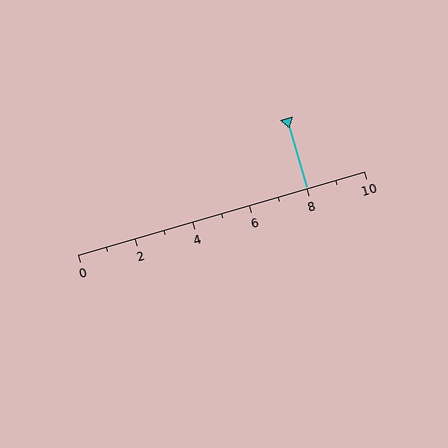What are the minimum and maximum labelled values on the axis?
The axis runs from 0 to 10.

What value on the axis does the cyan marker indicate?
The marker indicates approximately 8.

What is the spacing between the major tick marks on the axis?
The major ticks are spaced 2 apart.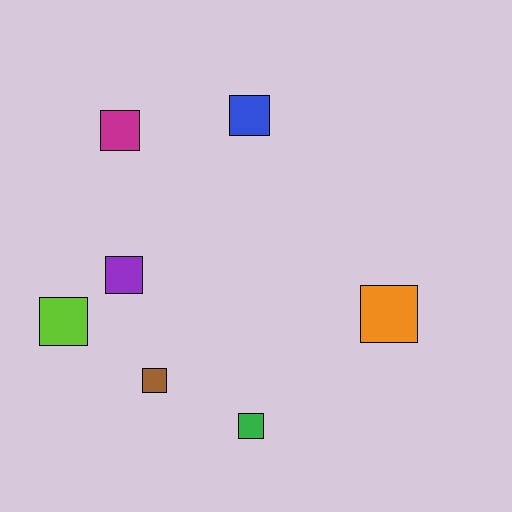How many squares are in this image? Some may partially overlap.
There are 7 squares.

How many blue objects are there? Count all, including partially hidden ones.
There is 1 blue object.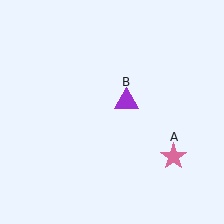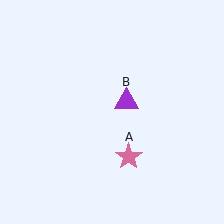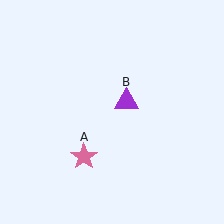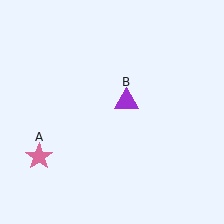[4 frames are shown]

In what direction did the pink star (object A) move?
The pink star (object A) moved left.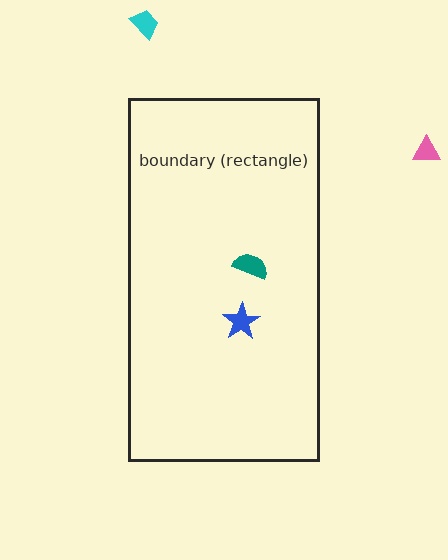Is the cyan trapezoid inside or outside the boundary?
Outside.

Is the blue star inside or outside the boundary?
Inside.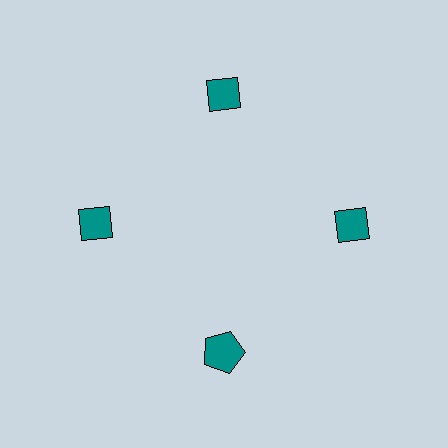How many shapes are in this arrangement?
There are 4 shapes arranged in a ring pattern.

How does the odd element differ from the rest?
It has a different shape: pentagon instead of diamond.